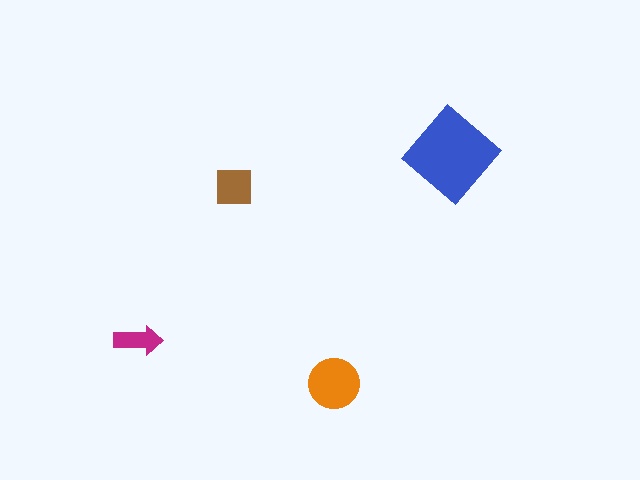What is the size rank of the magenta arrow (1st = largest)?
4th.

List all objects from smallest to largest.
The magenta arrow, the brown square, the orange circle, the blue diamond.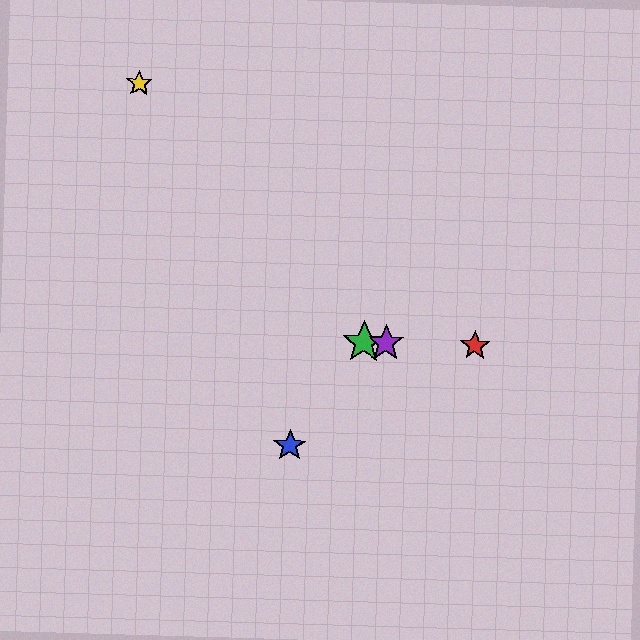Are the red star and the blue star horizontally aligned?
No, the red star is at y≈346 and the blue star is at y≈446.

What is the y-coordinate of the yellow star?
The yellow star is at y≈83.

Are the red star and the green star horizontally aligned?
Yes, both are at y≈346.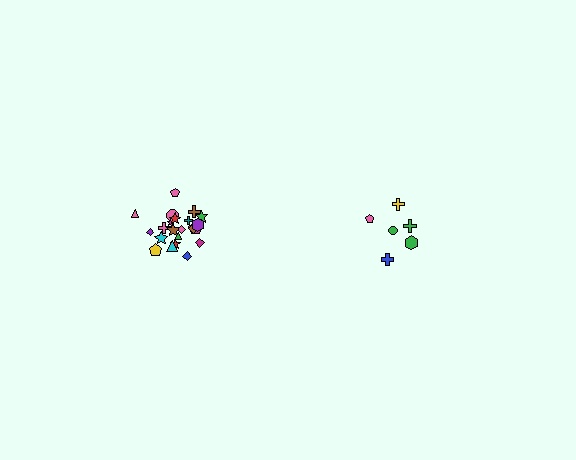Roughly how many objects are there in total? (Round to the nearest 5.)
Roughly 30 objects in total.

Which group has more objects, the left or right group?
The left group.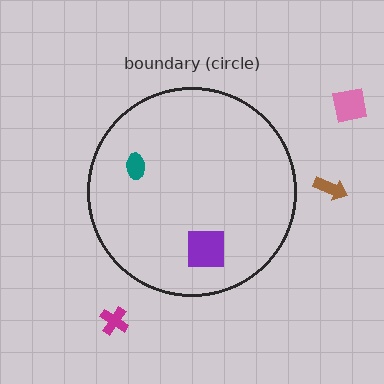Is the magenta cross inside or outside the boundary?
Outside.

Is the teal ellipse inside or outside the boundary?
Inside.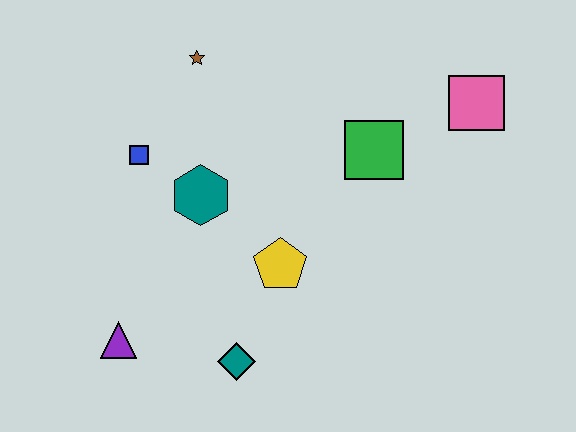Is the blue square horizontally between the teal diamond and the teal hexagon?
No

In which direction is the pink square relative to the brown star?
The pink square is to the right of the brown star.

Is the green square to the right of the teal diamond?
Yes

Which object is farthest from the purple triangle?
The pink square is farthest from the purple triangle.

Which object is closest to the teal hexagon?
The blue square is closest to the teal hexagon.